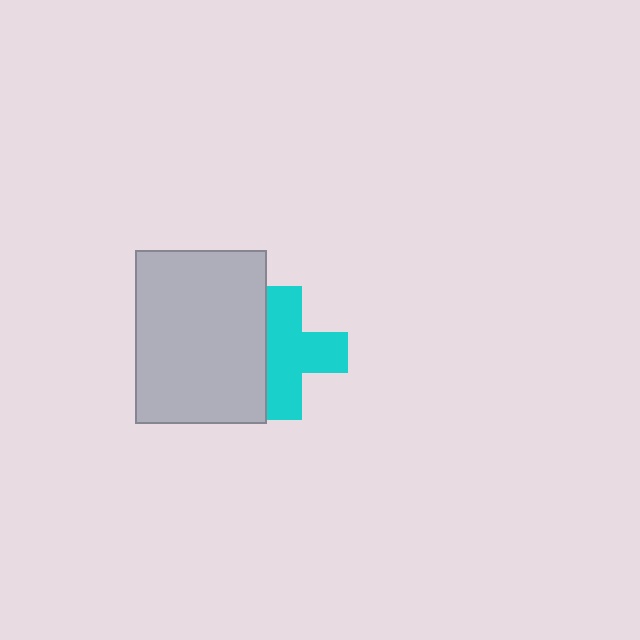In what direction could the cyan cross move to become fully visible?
The cyan cross could move right. That would shift it out from behind the light gray rectangle entirely.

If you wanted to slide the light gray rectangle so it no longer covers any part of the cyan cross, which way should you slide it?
Slide it left — that is the most direct way to separate the two shapes.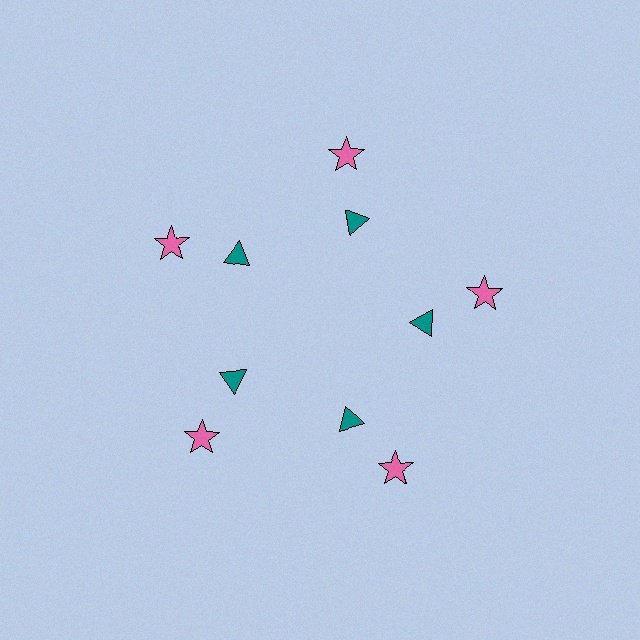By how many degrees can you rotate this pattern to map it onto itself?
The pattern maps onto itself every 72 degrees of rotation.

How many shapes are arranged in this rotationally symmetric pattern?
There are 10 shapes, arranged in 5 groups of 2.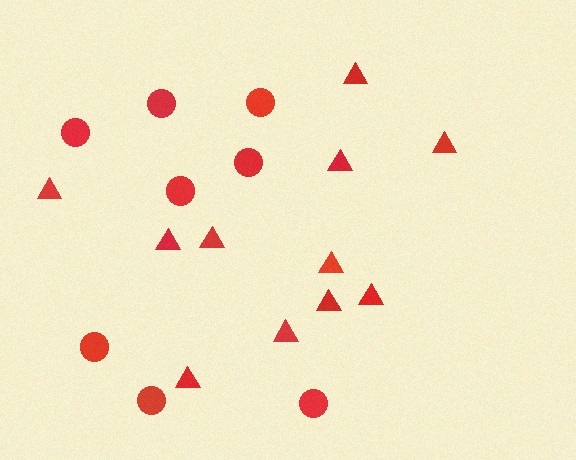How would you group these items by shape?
There are 2 groups: one group of circles (8) and one group of triangles (11).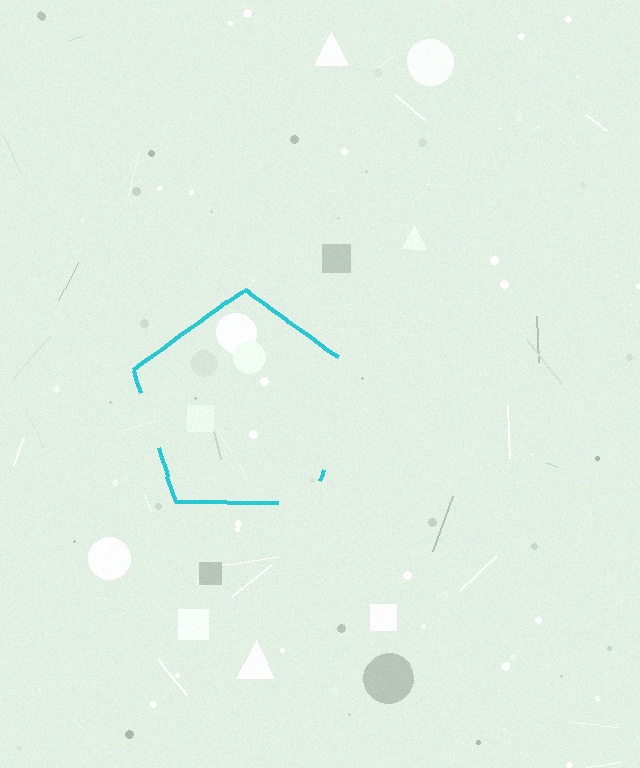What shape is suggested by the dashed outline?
The dashed outline suggests a pentagon.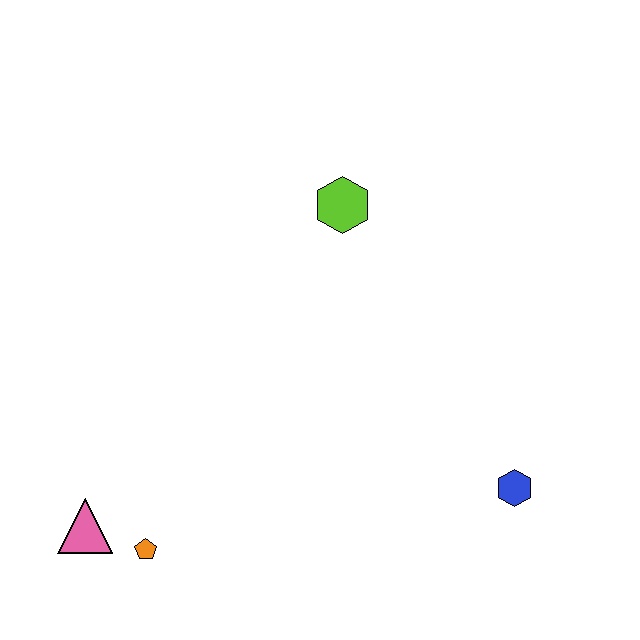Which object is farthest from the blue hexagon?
The pink triangle is farthest from the blue hexagon.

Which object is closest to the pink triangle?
The orange pentagon is closest to the pink triangle.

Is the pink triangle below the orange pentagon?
No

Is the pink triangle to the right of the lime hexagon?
No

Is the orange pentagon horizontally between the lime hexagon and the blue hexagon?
No